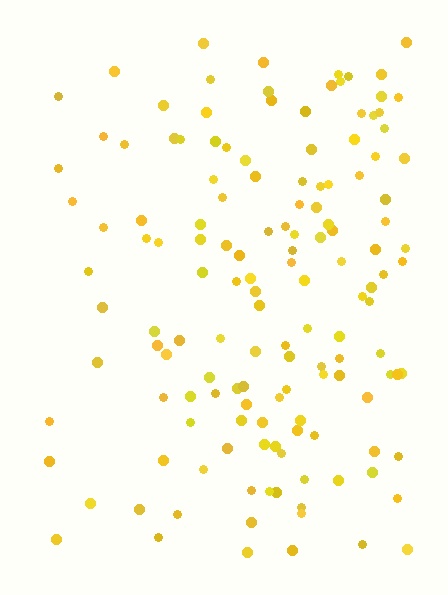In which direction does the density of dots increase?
From left to right, with the right side densest.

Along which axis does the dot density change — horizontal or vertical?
Horizontal.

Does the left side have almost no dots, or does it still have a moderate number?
Still a moderate number, just noticeably fewer than the right.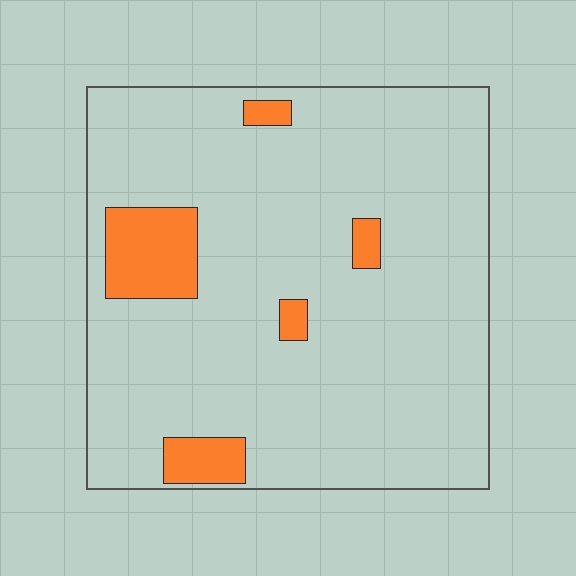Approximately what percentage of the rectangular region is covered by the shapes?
Approximately 10%.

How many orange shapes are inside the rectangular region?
5.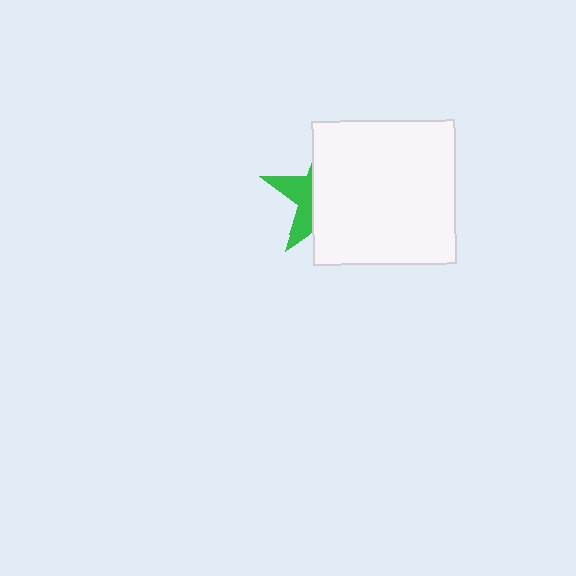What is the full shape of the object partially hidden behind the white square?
The partially hidden object is a green star.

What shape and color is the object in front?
The object in front is a white square.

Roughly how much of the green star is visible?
A small part of it is visible (roughly 33%).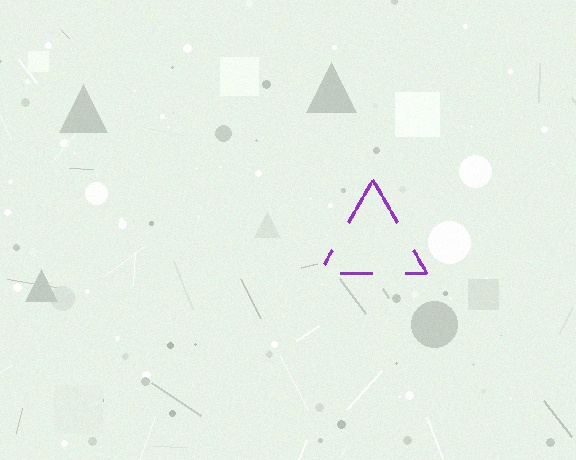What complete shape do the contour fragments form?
The contour fragments form a triangle.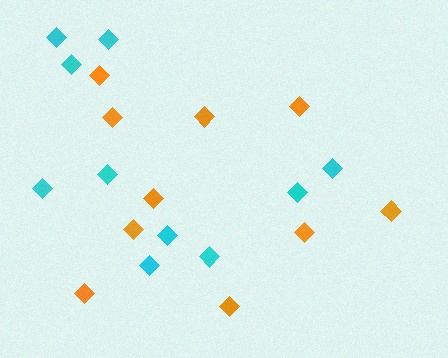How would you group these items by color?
There are 2 groups: one group of orange diamonds (10) and one group of cyan diamonds (10).